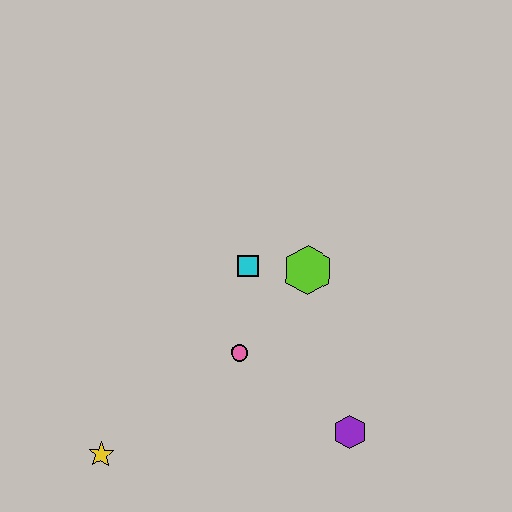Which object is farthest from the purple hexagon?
The yellow star is farthest from the purple hexagon.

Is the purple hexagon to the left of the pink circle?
No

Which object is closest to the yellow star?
The pink circle is closest to the yellow star.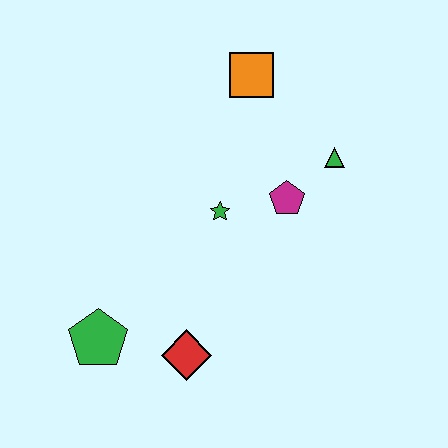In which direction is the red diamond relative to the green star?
The red diamond is below the green star.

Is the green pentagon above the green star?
No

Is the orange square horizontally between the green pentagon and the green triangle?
Yes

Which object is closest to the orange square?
The green triangle is closest to the orange square.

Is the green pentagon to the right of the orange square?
No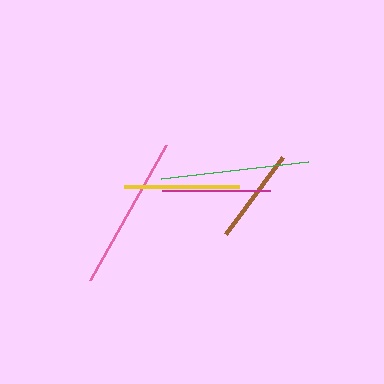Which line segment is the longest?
The pink line is the longest at approximately 155 pixels.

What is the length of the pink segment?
The pink segment is approximately 155 pixels long.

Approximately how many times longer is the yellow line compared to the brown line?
The yellow line is approximately 1.2 times the length of the brown line.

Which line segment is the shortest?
The brown line is the shortest at approximately 95 pixels.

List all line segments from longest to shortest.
From longest to shortest: pink, green, yellow, magenta, brown.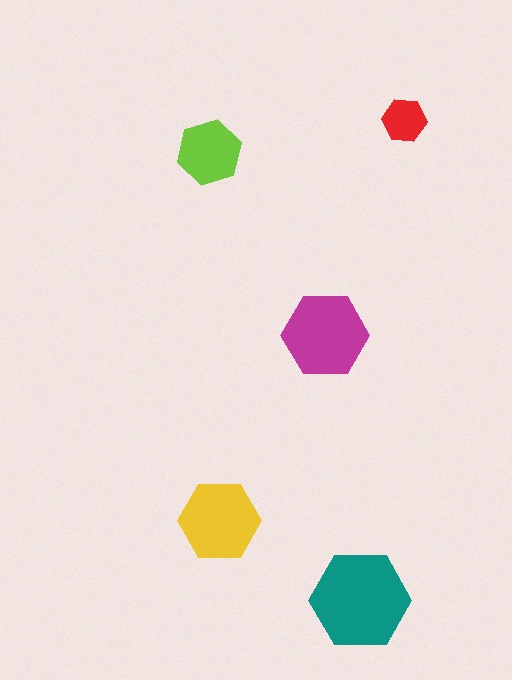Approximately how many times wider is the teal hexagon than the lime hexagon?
About 1.5 times wider.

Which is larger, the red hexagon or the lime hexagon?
The lime one.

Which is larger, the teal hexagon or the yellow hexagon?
The teal one.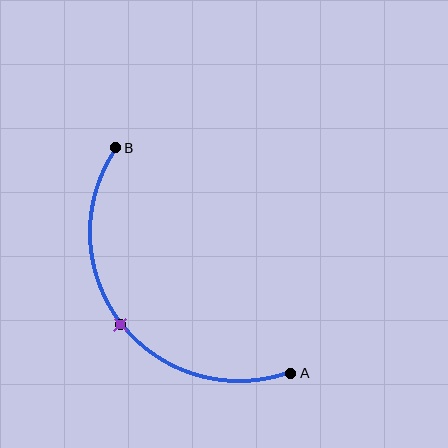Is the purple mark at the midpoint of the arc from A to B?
Yes. The purple mark lies on the arc at equal arc-length from both A and B — it is the arc midpoint.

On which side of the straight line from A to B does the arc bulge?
The arc bulges below and to the left of the straight line connecting A and B.